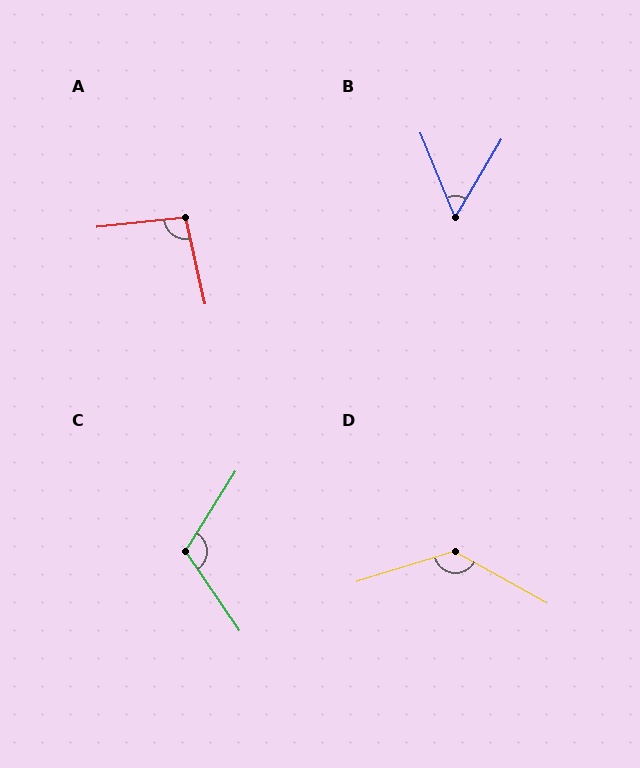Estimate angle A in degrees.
Approximately 96 degrees.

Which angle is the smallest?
B, at approximately 53 degrees.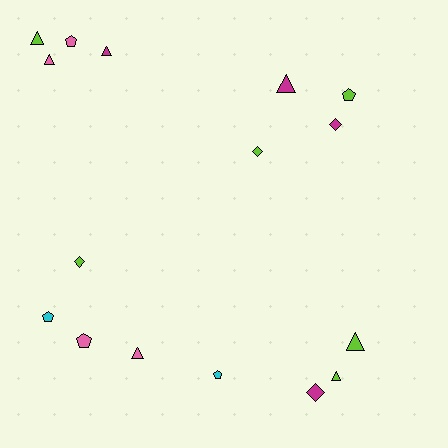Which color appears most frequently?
Lime, with 6 objects.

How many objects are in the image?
There are 16 objects.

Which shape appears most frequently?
Triangle, with 7 objects.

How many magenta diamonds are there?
There are 2 magenta diamonds.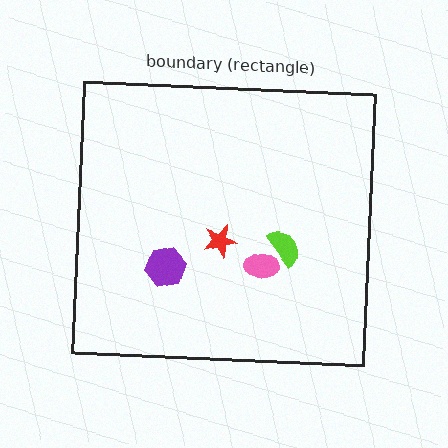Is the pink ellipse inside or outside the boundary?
Inside.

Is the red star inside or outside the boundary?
Inside.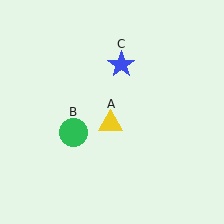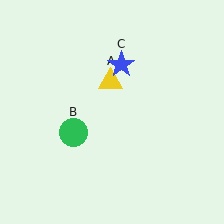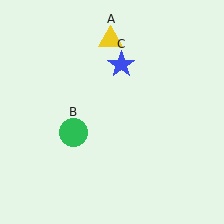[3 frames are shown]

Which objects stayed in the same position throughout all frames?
Green circle (object B) and blue star (object C) remained stationary.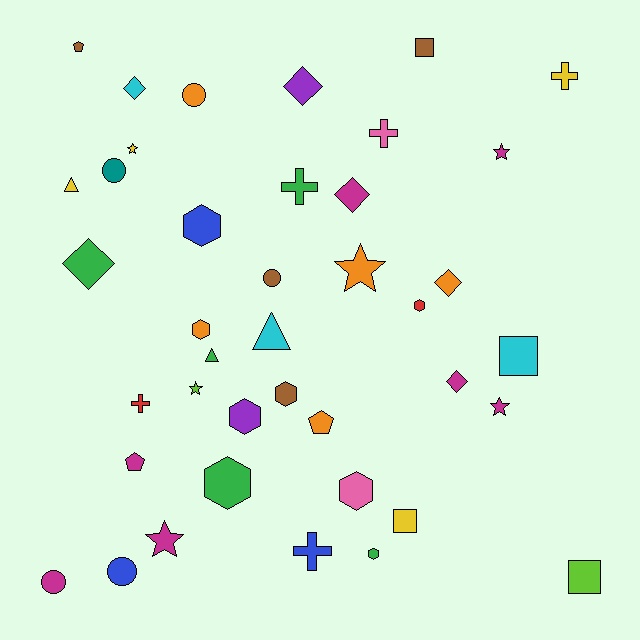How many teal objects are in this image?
There is 1 teal object.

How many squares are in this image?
There are 4 squares.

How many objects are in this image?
There are 40 objects.